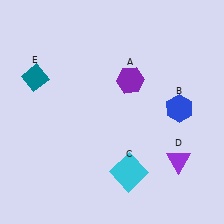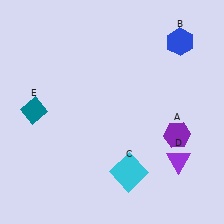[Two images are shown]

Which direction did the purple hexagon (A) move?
The purple hexagon (A) moved down.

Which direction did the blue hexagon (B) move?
The blue hexagon (B) moved up.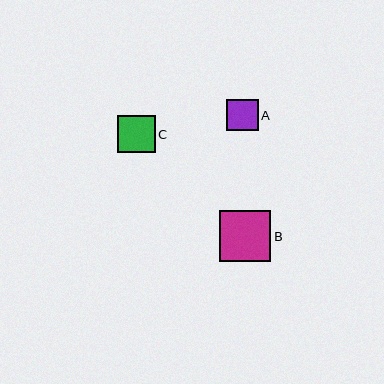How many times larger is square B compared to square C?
Square B is approximately 1.4 times the size of square C.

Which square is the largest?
Square B is the largest with a size of approximately 52 pixels.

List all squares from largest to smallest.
From largest to smallest: B, C, A.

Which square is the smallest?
Square A is the smallest with a size of approximately 32 pixels.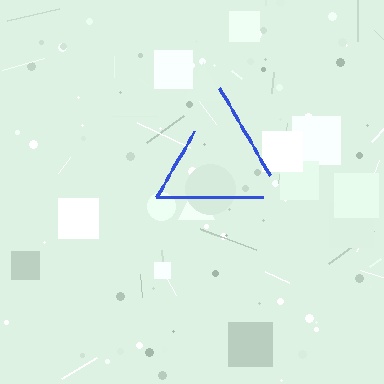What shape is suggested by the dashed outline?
The dashed outline suggests a triangle.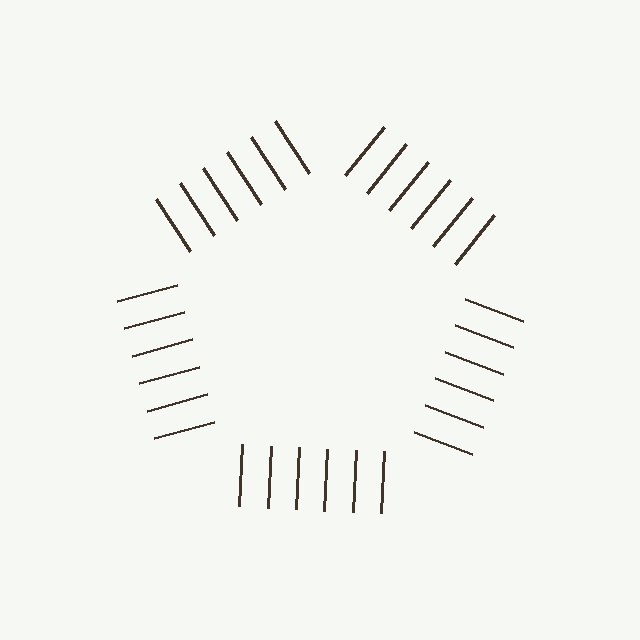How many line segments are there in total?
30 — 6 along each of the 5 edges.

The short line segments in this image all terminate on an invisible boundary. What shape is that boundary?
An illusory pentagon — the line segments terminate on its edges but no continuous stroke is drawn.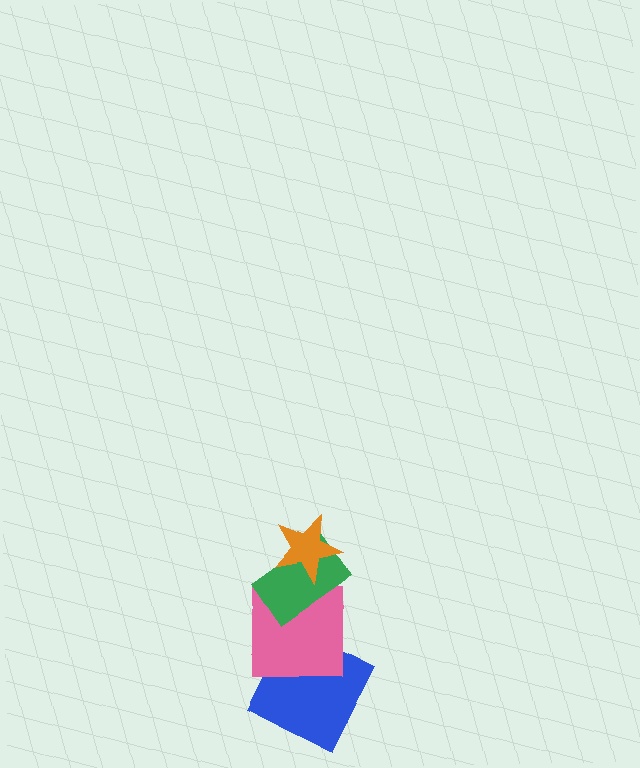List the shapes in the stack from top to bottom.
From top to bottom: the orange star, the green rectangle, the pink square, the blue square.